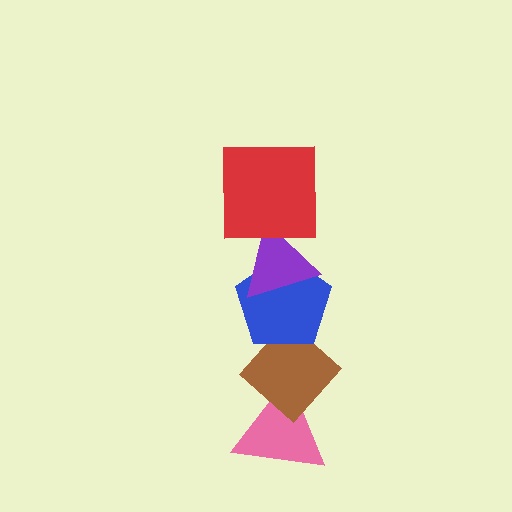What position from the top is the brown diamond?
The brown diamond is 4th from the top.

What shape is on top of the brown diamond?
The blue pentagon is on top of the brown diamond.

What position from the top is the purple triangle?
The purple triangle is 2nd from the top.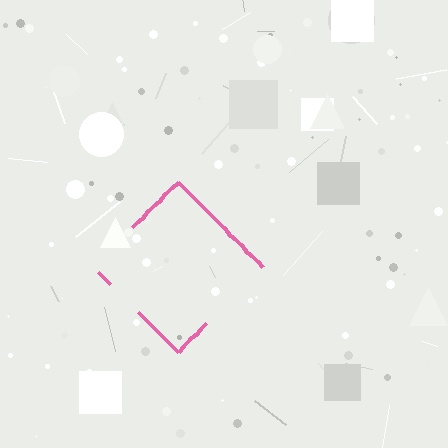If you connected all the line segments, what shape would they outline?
They would outline a diamond.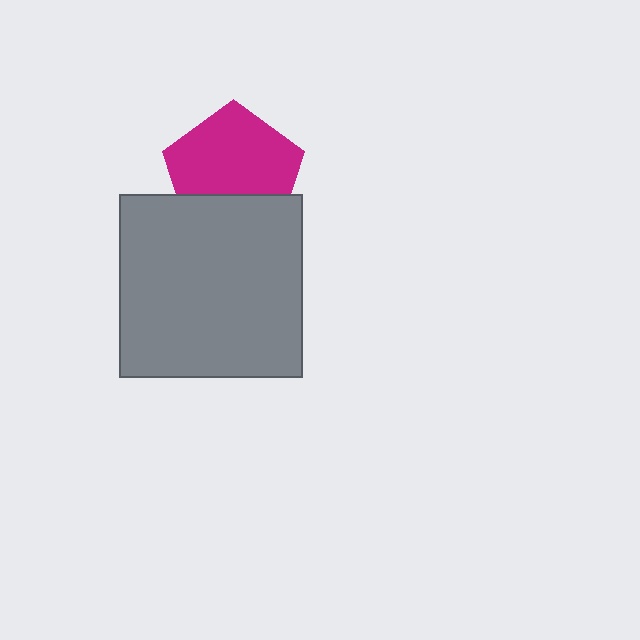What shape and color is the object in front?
The object in front is a gray square.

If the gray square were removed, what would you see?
You would see the complete magenta pentagon.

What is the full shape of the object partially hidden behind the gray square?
The partially hidden object is a magenta pentagon.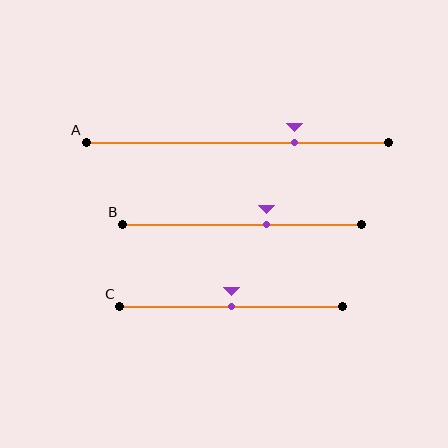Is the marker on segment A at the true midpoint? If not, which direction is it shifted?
No, the marker on segment A is shifted to the right by about 19% of the segment length.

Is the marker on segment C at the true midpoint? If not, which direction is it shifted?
Yes, the marker on segment C is at the true midpoint.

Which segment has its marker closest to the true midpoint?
Segment C has its marker closest to the true midpoint.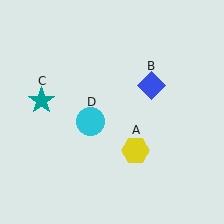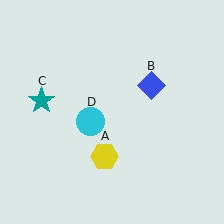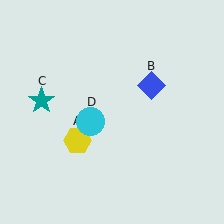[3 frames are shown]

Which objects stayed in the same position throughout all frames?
Blue diamond (object B) and teal star (object C) and cyan circle (object D) remained stationary.